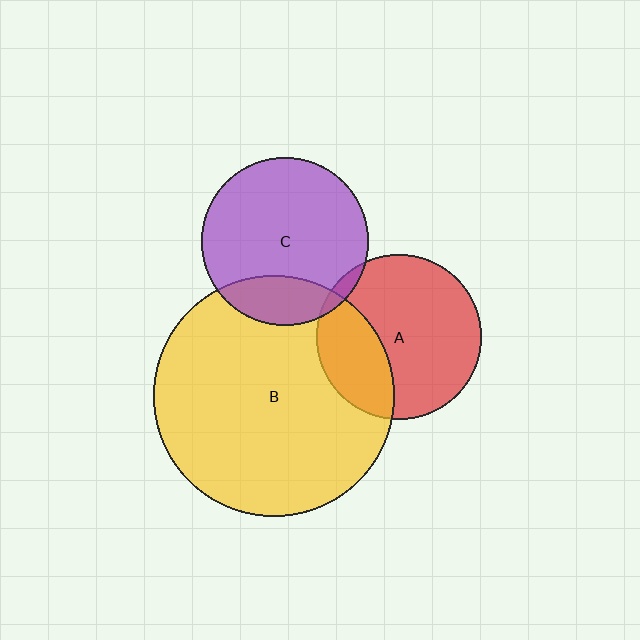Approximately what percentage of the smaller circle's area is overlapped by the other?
Approximately 20%.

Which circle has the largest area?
Circle B (yellow).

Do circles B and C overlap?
Yes.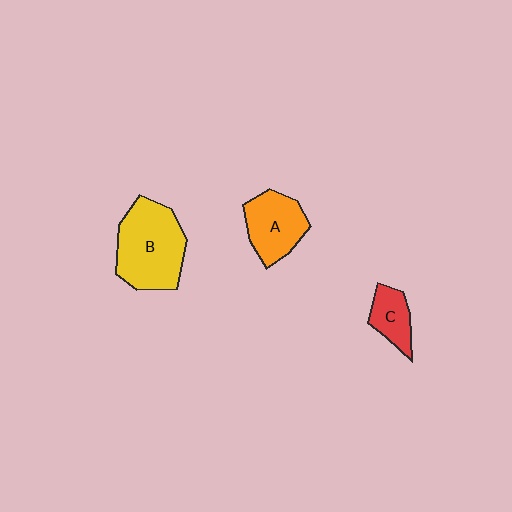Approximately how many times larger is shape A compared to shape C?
Approximately 1.6 times.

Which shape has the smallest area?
Shape C (red).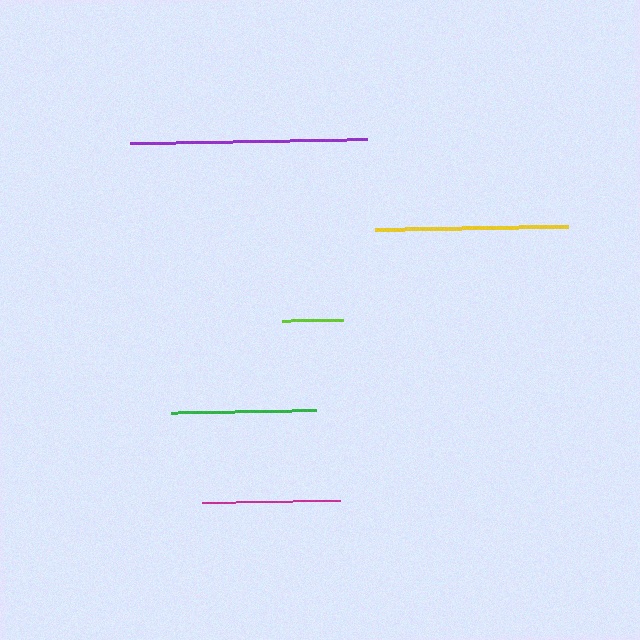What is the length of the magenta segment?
The magenta segment is approximately 139 pixels long.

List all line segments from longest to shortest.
From longest to shortest: purple, yellow, green, magenta, lime.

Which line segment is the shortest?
The lime line is the shortest at approximately 60 pixels.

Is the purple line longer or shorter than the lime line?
The purple line is longer than the lime line.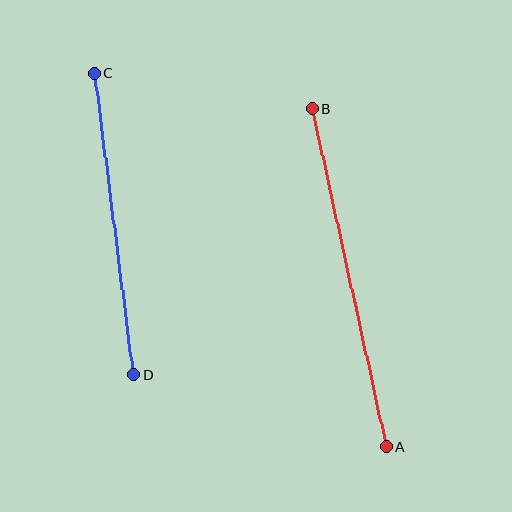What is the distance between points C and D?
The distance is approximately 303 pixels.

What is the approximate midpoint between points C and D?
The midpoint is at approximately (114, 224) pixels.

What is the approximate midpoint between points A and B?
The midpoint is at approximately (349, 278) pixels.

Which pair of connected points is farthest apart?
Points A and B are farthest apart.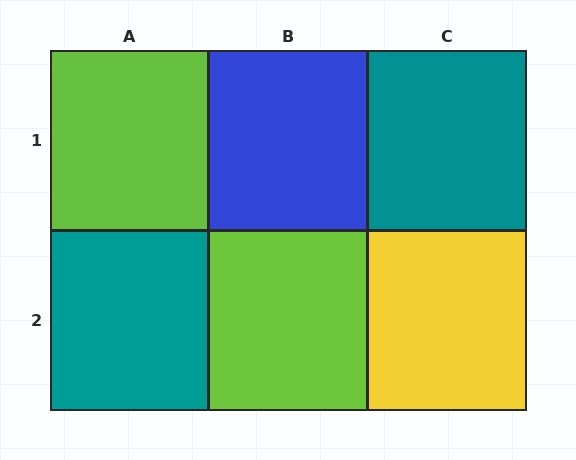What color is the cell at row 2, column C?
Yellow.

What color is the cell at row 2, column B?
Lime.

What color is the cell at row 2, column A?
Teal.